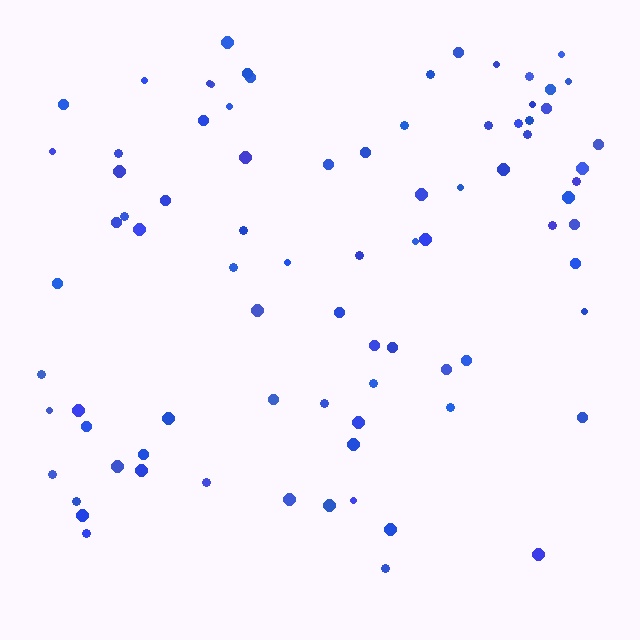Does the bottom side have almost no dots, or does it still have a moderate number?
Still a moderate number, just noticeably fewer than the top.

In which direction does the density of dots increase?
From bottom to top, with the top side densest.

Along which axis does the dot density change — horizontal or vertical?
Vertical.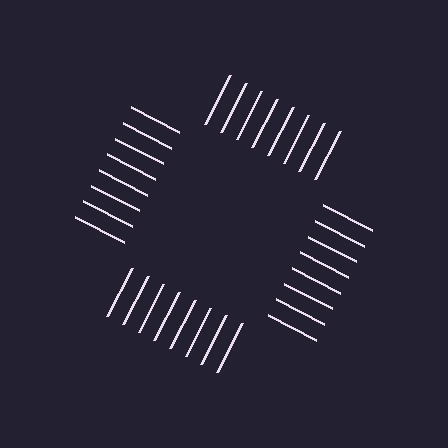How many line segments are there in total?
32 — 8 along each of the 4 edges.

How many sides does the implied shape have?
4 sides — the line-ends trace a square.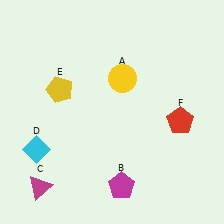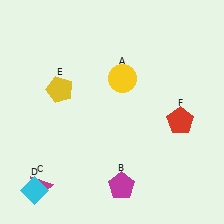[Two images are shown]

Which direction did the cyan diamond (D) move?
The cyan diamond (D) moved down.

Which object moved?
The cyan diamond (D) moved down.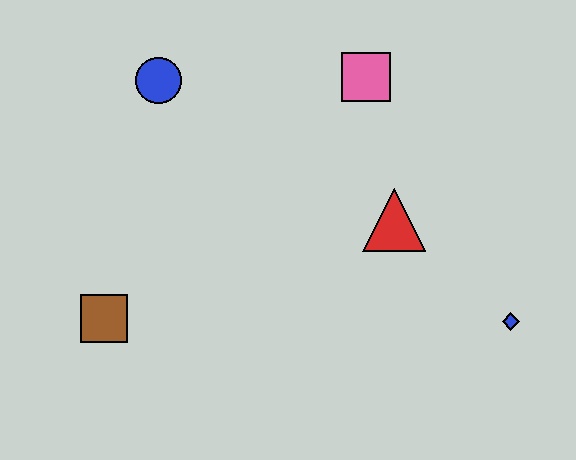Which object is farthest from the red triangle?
The brown square is farthest from the red triangle.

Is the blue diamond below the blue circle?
Yes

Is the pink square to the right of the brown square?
Yes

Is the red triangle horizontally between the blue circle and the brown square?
No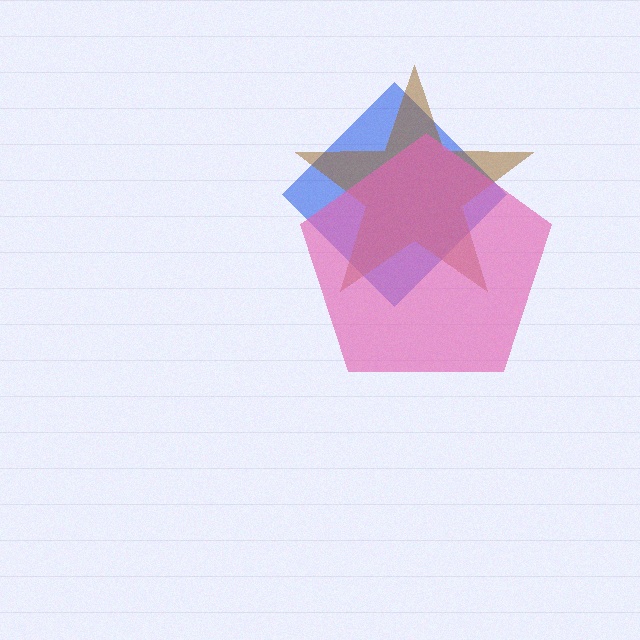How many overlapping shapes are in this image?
There are 3 overlapping shapes in the image.